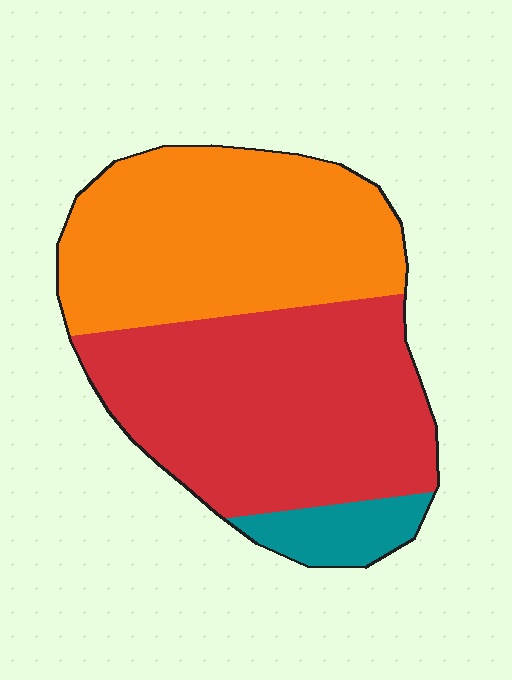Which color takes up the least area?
Teal, at roughly 10%.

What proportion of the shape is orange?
Orange covers about 45% of the shape.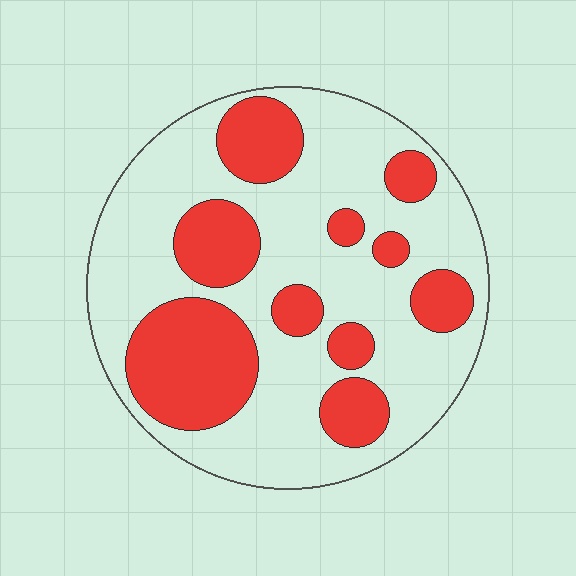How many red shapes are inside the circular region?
10.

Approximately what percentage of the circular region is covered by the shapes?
Approximately 35%.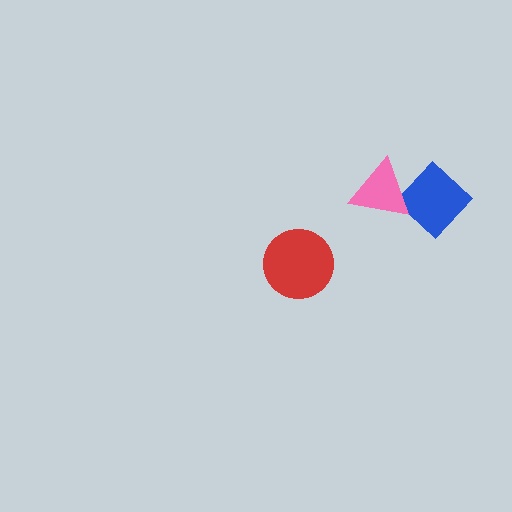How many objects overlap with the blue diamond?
1 object overlaps with the blue diamond.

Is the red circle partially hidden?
No, no other shape covers it.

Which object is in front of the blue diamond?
The pink triangle is in front of the blue diamond.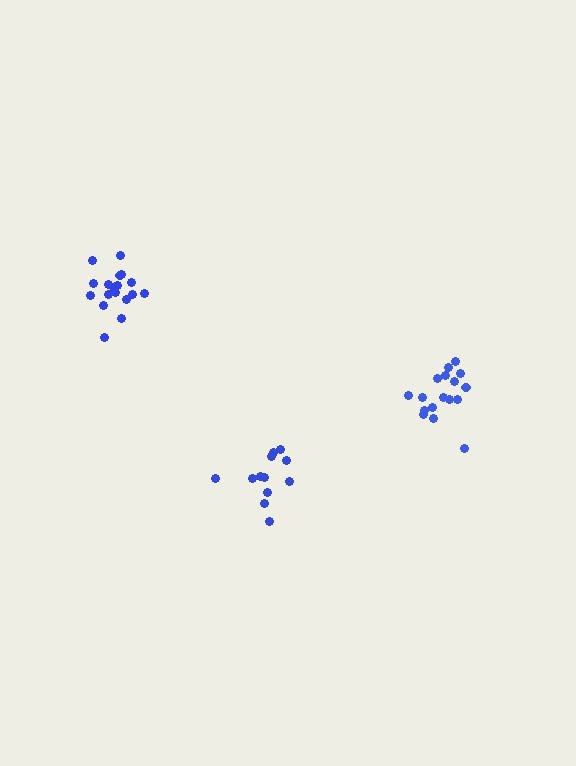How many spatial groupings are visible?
There are 3 spatial groupings.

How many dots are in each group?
Group 1: 12 dots, Group 2: 17 dots, Group 3: 18 dots (47 total).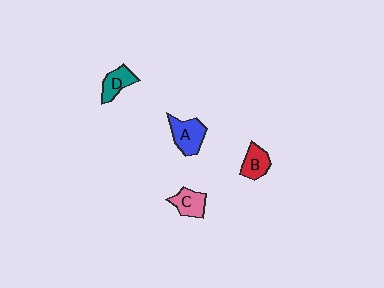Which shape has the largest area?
Shape A (blue).